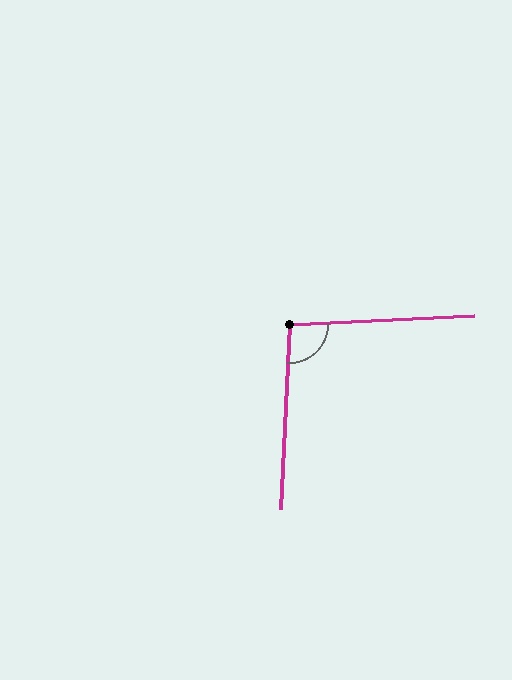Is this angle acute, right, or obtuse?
It is obtuse.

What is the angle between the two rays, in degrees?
Approximately 96 degrees.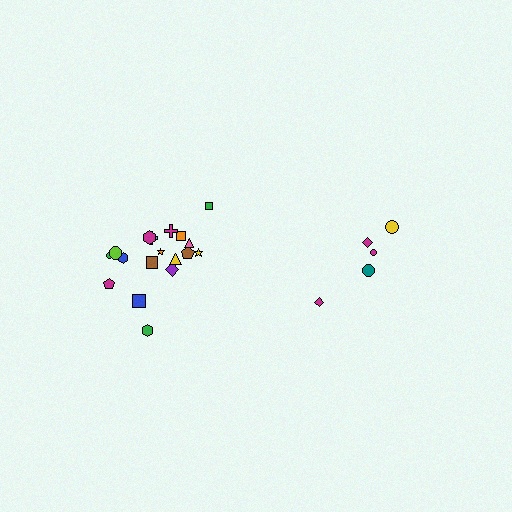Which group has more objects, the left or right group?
The left group.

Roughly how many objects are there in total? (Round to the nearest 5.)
Roughly 25 objects in total.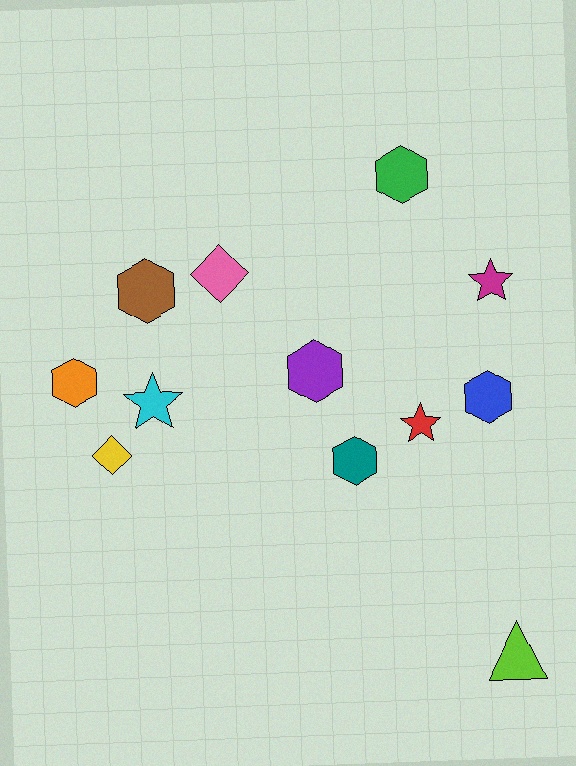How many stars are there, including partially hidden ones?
There are 3 stars.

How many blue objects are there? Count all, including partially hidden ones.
There is 1 blue object.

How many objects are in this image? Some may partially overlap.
There are 12 objects.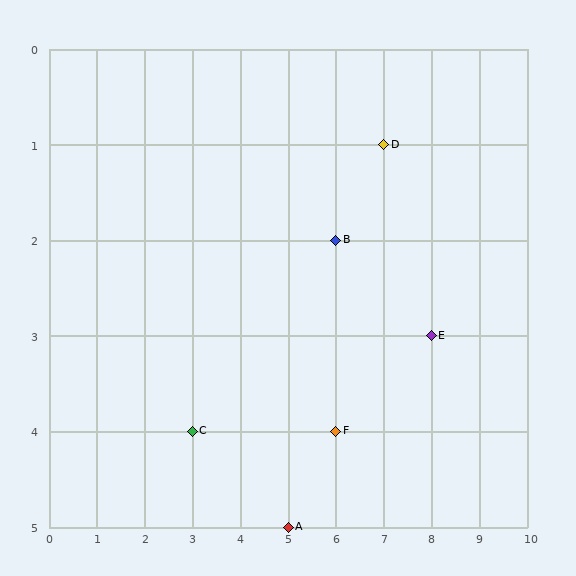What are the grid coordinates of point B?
Point B is at grid coordinates (6, 2).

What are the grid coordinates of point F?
Point F is at grid coordinates (6, 4).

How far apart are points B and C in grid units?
Points B and C are 3 columns and 2 rows apart (about 3.6 grid units diagonally).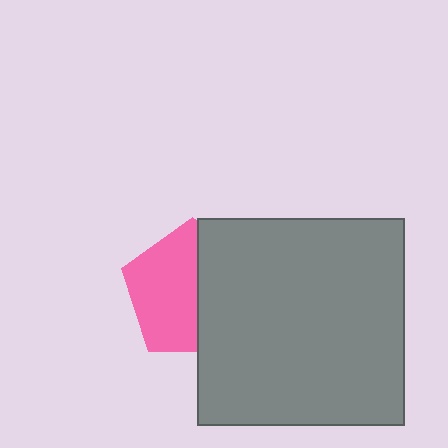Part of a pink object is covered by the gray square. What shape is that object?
It is a pentagon.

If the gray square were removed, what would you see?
You would see the complete pink pentagon.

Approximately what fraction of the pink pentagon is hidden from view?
Roughly 45% of the pink pentagon is hidden behind the gray square.